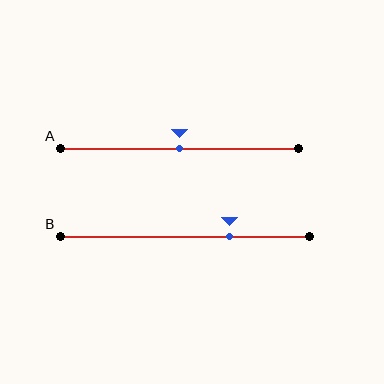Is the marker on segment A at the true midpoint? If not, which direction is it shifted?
Yes, the marker on segment A is at the true midpoint.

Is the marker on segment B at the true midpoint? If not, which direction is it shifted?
No, the marker on segment B is shifted to the right by about 18% of the segment length.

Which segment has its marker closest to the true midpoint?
Segment A has its marker closest to the true midpoint.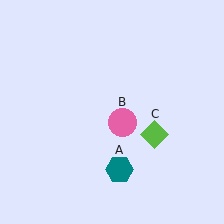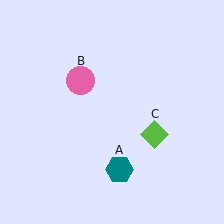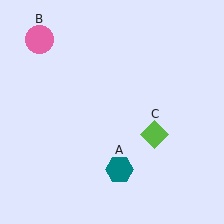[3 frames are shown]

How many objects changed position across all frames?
1 object changed position: pink circle (object B).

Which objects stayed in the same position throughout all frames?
Teal hexagon (object A) and lime diamond (object C) remained stationary.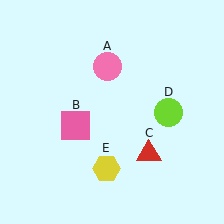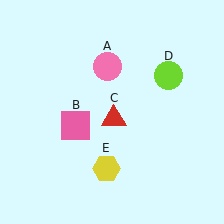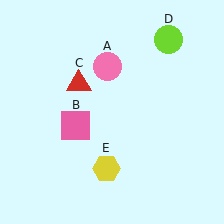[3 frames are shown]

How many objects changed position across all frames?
2 objects changed position: red triangle (object C), lime circle (object D).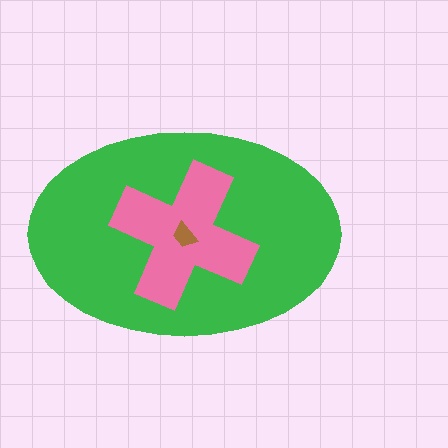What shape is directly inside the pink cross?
The brown trapezoid.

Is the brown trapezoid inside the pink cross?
Yes.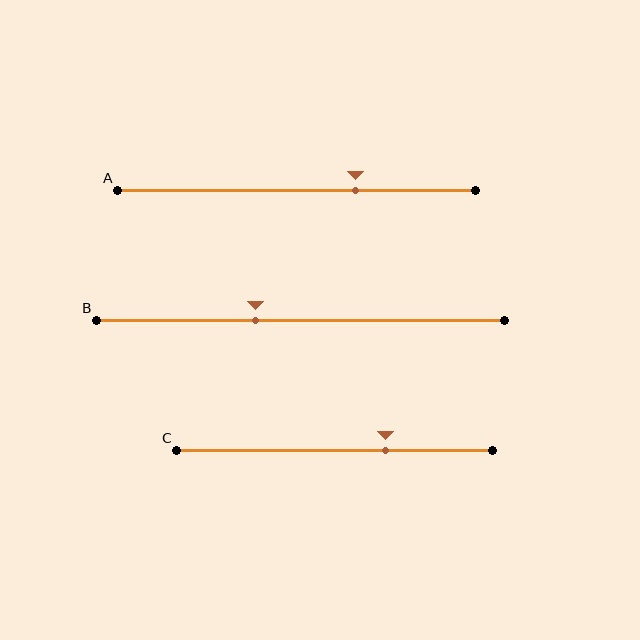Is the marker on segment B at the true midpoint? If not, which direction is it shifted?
No, the marker on segment B is shifted to the left by about 11% of the segment length.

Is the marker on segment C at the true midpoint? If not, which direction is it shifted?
No, the marker on segment C is shifted to the right by about 16% of the segment length.